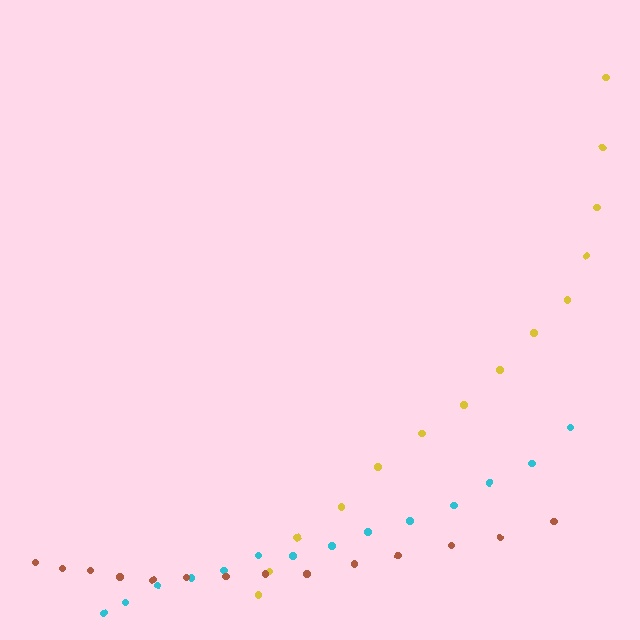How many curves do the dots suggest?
There are 3 distinct paths.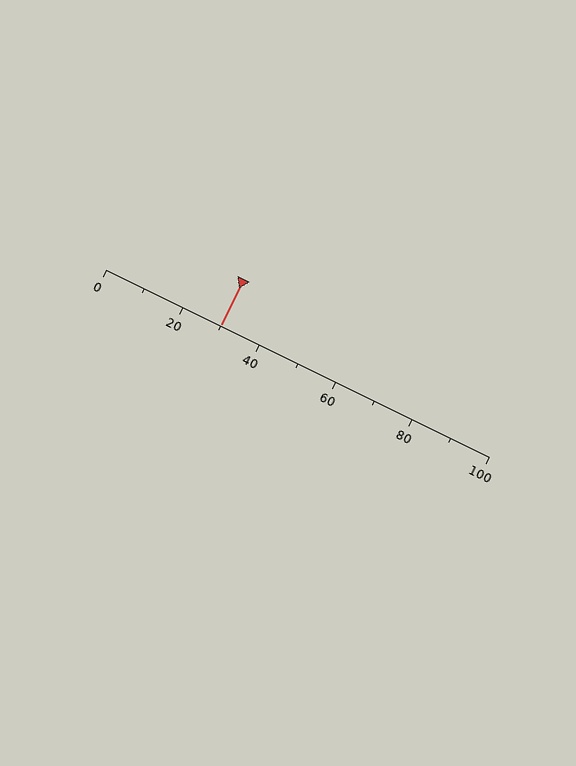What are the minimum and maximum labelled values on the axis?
The axis runs from 0 to 100.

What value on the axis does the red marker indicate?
The marker indicates approximately 30.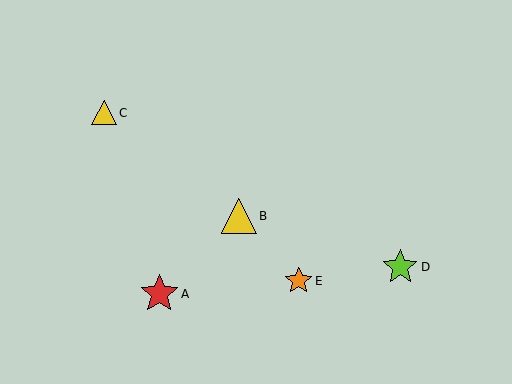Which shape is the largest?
The red star (labeled A) is the largest.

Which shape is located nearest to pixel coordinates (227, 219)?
The yellow triangle (labeled B) at (239, 216) is nearest to that location.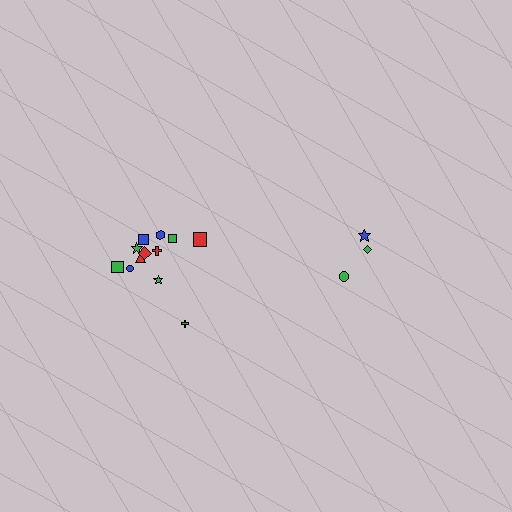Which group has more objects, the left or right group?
The left group.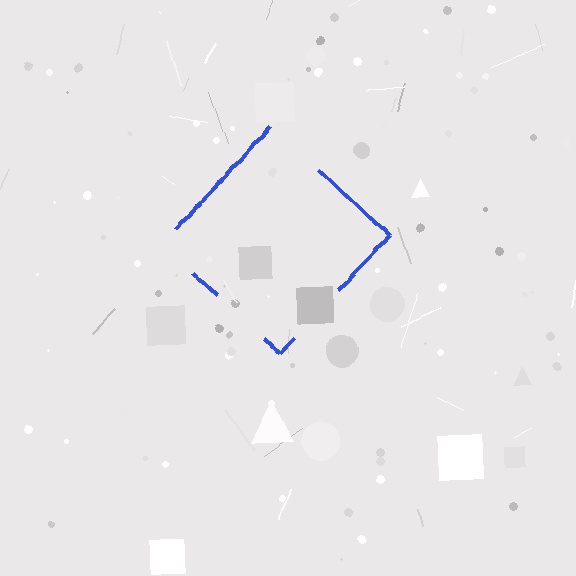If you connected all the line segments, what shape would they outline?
They would outline a diamond.